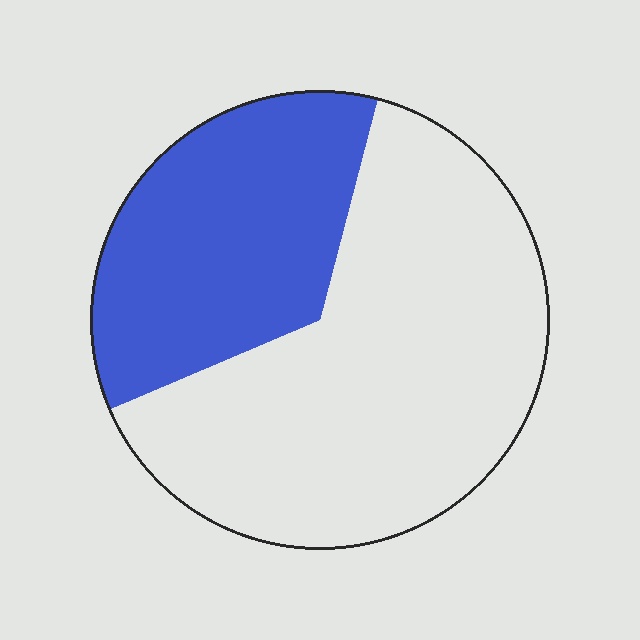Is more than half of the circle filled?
No.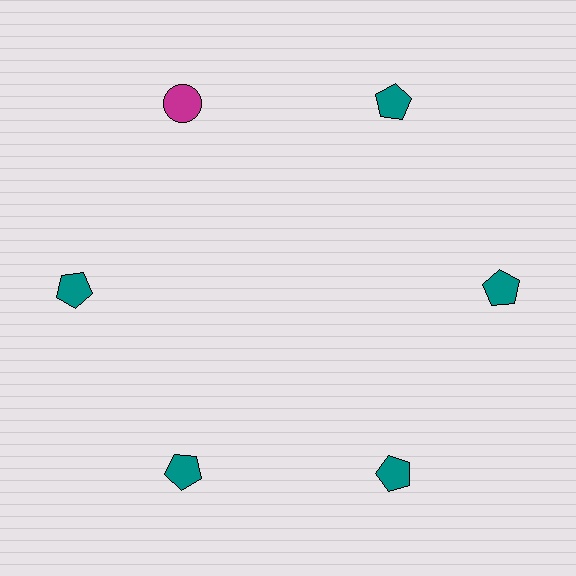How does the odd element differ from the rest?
It differs in both color (magenta instead of teal) and shape (circle instead of pentagon).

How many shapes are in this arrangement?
There are 6 shapes arranged in a ring pattern.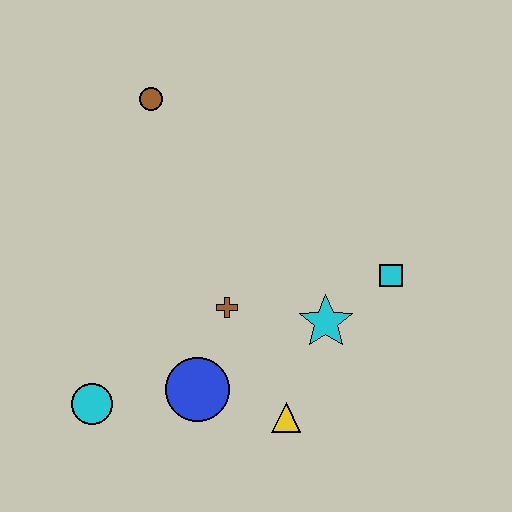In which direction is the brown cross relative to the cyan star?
The brown cross is to the left of the cyan star.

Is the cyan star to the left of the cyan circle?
No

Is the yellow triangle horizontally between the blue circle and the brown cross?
No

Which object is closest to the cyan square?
The cyan star is closest to the cyan square.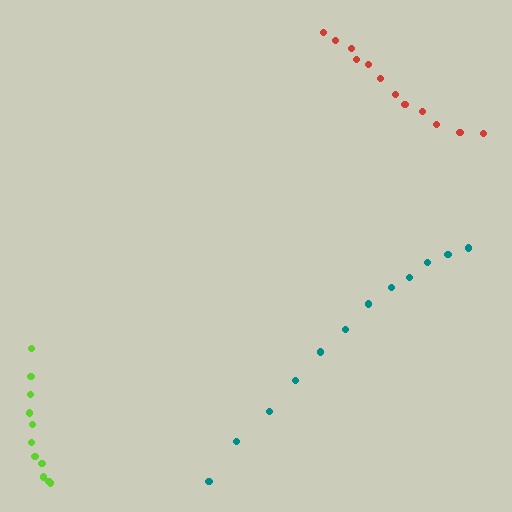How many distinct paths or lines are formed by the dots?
There are 3 distinct paths.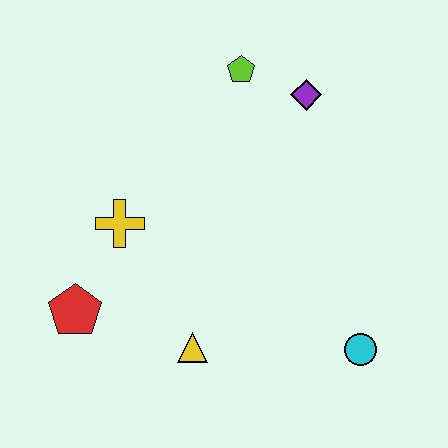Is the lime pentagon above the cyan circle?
Yes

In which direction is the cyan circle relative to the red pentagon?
The cyan circle is to the right of the red pentagon.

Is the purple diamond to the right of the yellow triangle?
Yes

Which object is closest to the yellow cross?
The red pentagon is closest to the yellow cross.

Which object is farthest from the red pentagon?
The purple diamond is farthest from the red pentagon.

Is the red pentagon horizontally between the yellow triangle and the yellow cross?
No